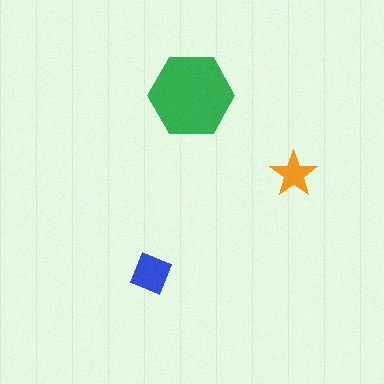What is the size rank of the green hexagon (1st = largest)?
1st.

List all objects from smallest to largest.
The orange star, the blue diamond, the green hexagon.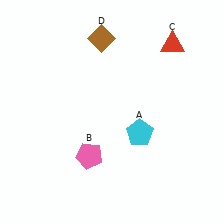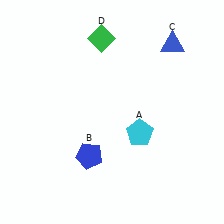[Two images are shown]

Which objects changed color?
B changed from pink to blue. C changed from red to blue. D changed from brown to green.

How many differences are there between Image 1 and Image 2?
There are 3 differences between the two images.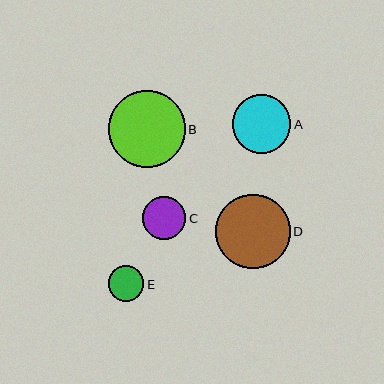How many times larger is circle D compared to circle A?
Circle D is approximately 1.3 times the size of circle A.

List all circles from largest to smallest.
From largest to smallest: B, D, A, C, E.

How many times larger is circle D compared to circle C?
Circle D is approximately 1.7 times the size of circle C.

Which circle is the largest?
Circle B is the largest with a size of approximately 77 pixels.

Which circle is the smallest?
Circle E is the smallest with a size of approximately 36 pixels.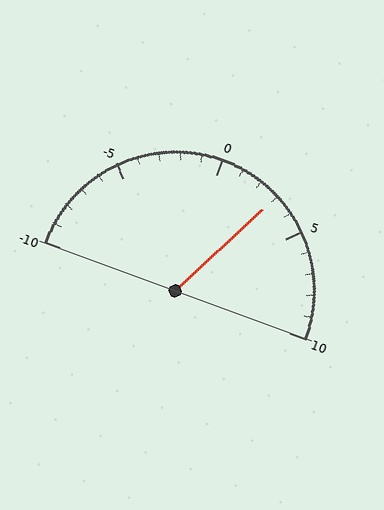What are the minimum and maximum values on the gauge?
The gauge ranges from -10 to 10.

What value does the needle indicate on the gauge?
The needle indicates approximately 3.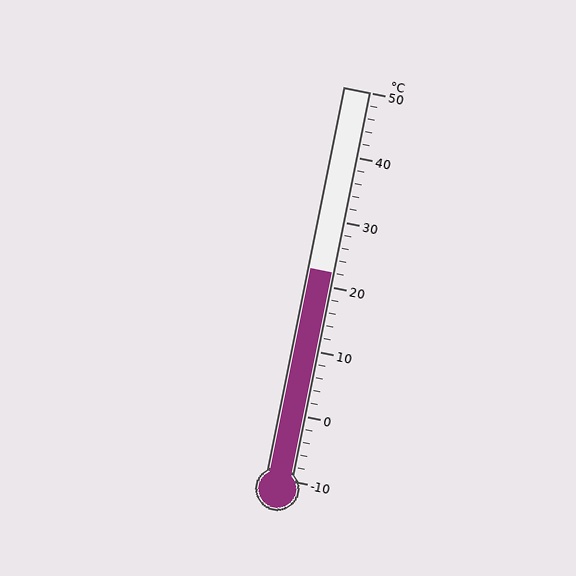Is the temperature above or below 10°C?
The temperature is above 10°C.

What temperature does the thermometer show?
The thermometer shows approximately 22°C.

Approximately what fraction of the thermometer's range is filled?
The thermometer is filled to approximately 55% of its range.